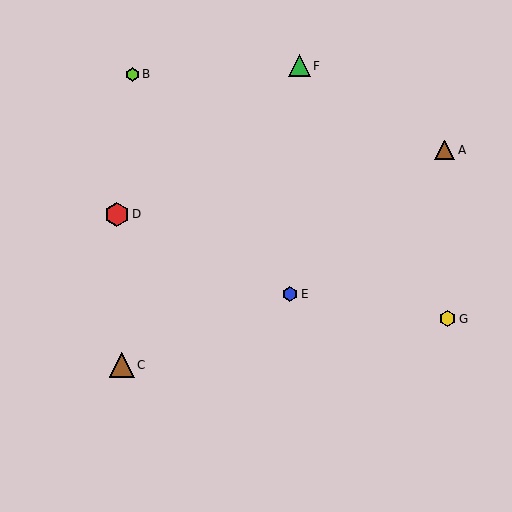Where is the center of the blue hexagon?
The center of the blue hexagon is at (290, 294).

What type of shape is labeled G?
Shape G is a yellow hexagon.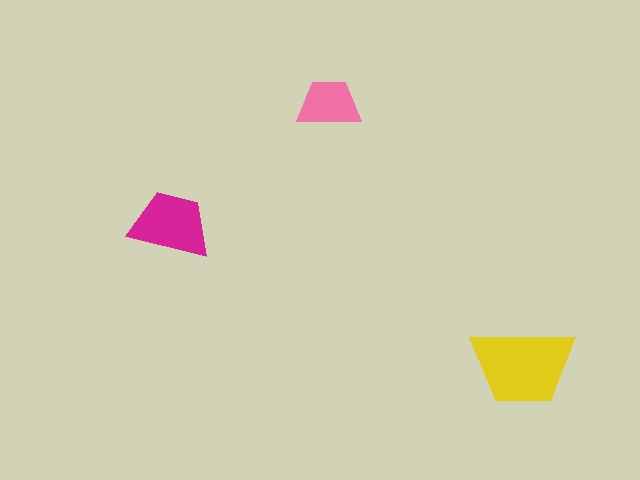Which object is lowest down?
The yellow trapezoid is bottommost.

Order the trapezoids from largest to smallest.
the yellow one, the magenta one, the pink one.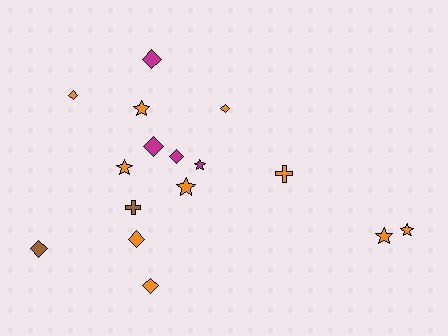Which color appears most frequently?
Orange, with 10 objects.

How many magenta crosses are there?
There are no magenta crosses.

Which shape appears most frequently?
Diamond, with 8 objects.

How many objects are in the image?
There are 16 objects.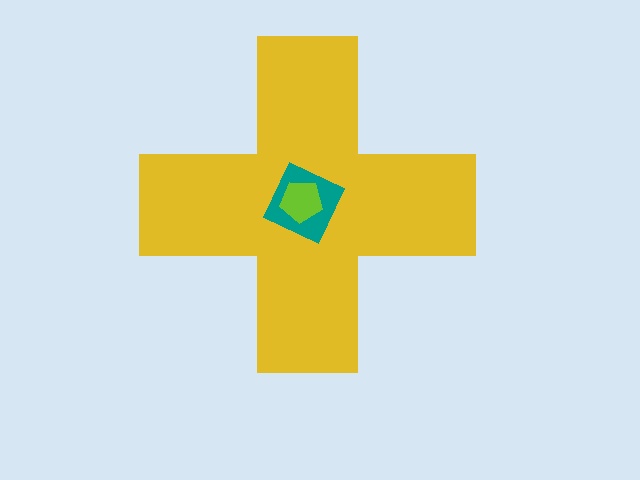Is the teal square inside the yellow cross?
Yes.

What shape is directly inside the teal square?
The lime pentagon.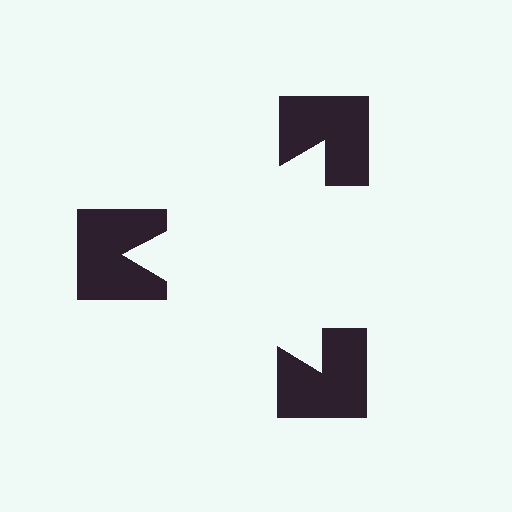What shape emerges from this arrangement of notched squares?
An illusory triangle — its edges are inferred from the aligned wedge cuts in the notched squares, not physically drawn.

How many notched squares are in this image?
There are 3 — one at each vertex of the illusory triangle.